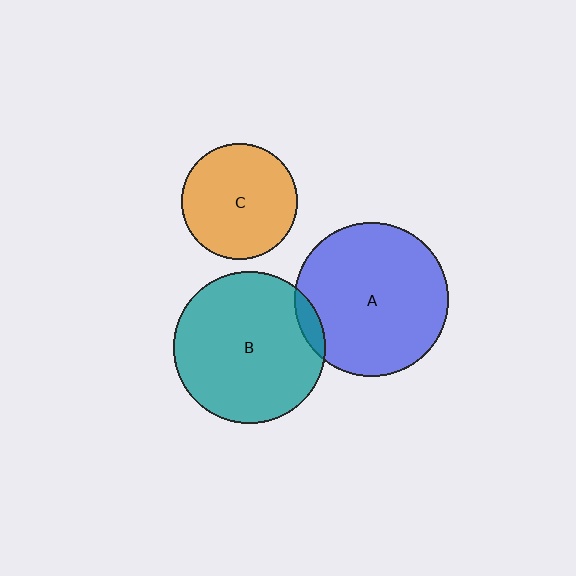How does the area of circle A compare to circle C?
Approximately 1.7 times.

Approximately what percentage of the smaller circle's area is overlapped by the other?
Approximately 5%.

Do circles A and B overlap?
Yes.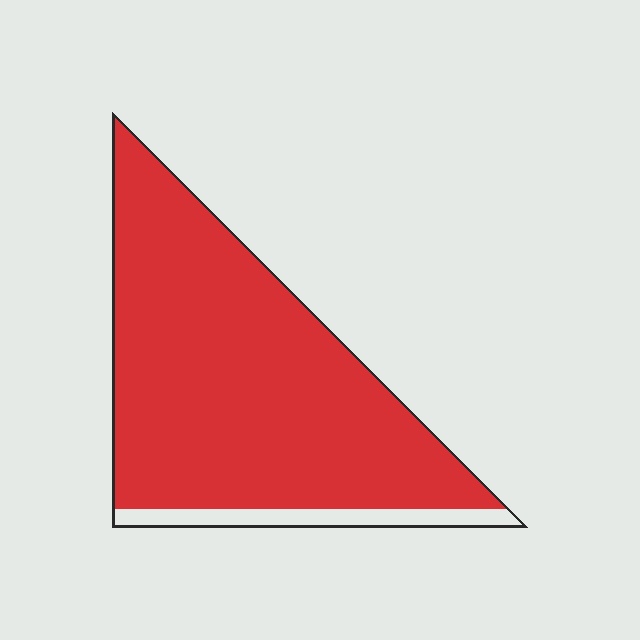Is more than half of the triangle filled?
Yes.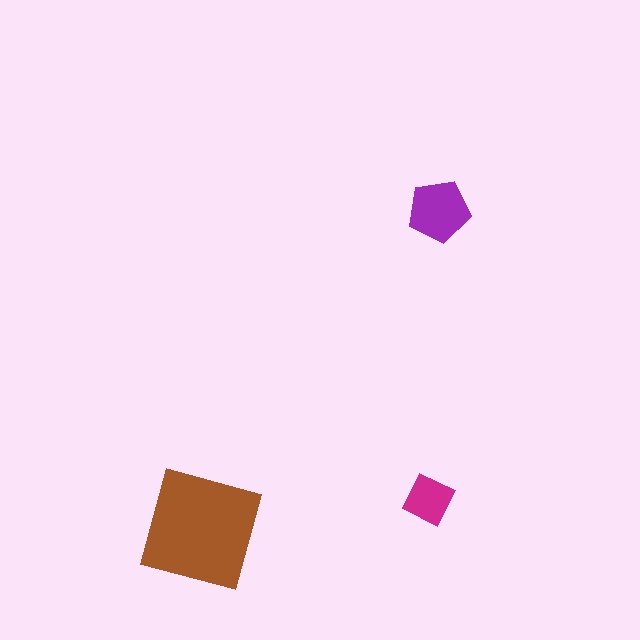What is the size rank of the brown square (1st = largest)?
1st.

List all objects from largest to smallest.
The brown square, the purple pentagon, the magenta diamond.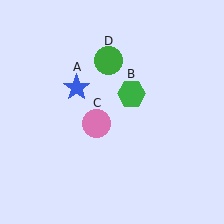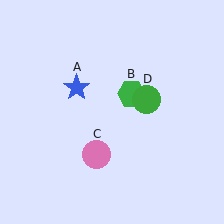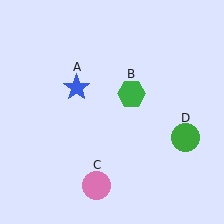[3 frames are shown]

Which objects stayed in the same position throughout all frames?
Blue star (object A) and green hexagon (object B) remained stationary.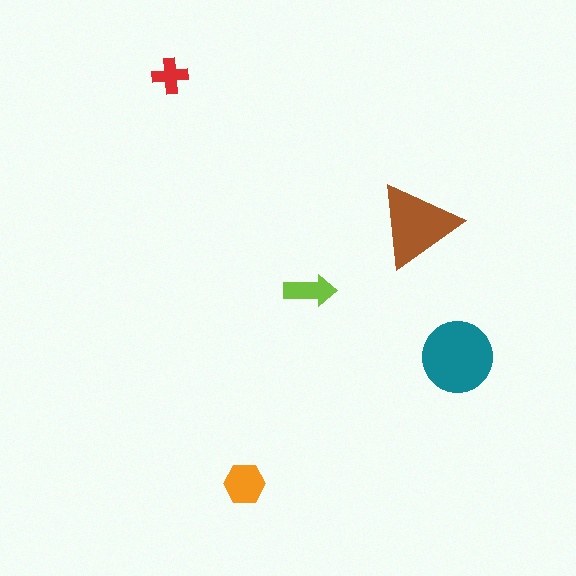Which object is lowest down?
The orange hexagon is bottommost.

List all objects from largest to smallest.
The teal circle, the brown triangle, the orange hexagon, the lime arrow, the red cross.